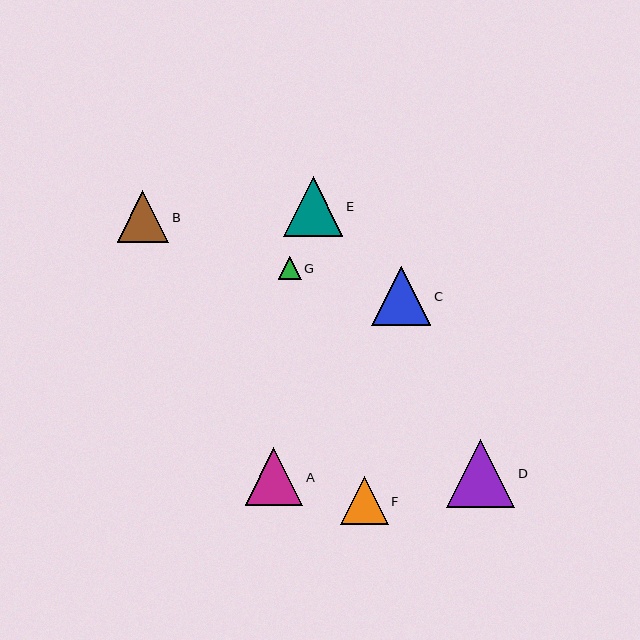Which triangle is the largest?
Triangle D is the largest with a size of approximately 68 pixels.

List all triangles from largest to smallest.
From largest to smallest: D, E, C, A, B, F, G.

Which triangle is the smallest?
Triangle G is the smallest with a size of approximately 23 pixels.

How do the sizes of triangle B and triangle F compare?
Triangle B and triangle F are approximately the same size.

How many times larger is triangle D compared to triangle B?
Triangle D is approximately 1.3 times the size of triangle B.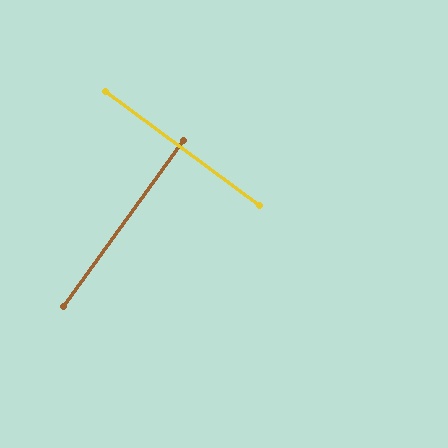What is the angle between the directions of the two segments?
Approximately 89 degrees.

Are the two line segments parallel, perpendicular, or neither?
Perpendicular — they meet at approximately 89°.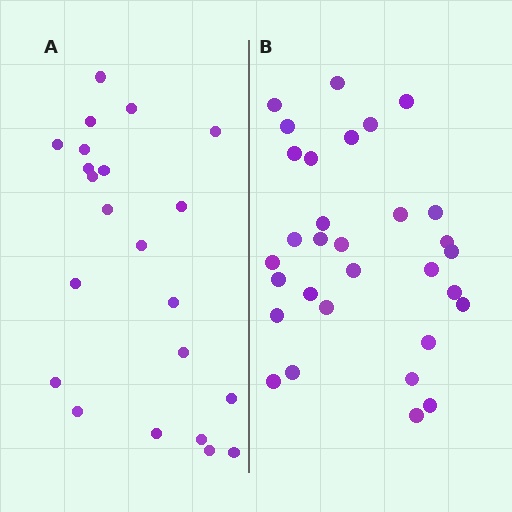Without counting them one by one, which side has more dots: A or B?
Region B (the right region) has more dots.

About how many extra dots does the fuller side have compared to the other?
Region B has roughly 8 or so more dots than region A.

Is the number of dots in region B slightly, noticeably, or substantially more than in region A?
Region B has noticeably more, but not dramatically so. The ratio is roughly 1.4 to 1.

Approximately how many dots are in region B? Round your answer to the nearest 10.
About 30 dots. (The exact count is 31, which rounds to 30.)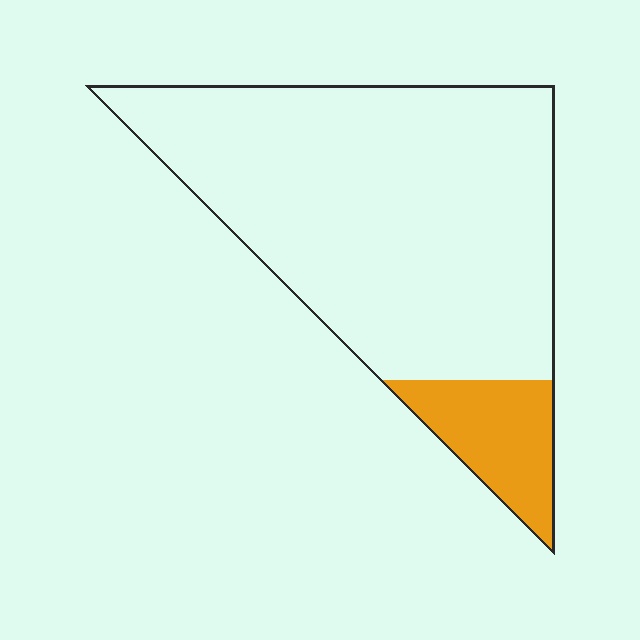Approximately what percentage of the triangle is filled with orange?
Approximately 15%.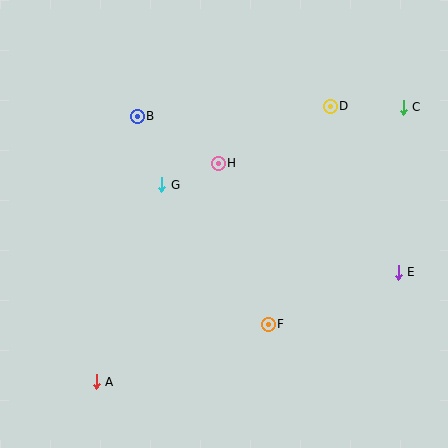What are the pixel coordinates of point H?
Point H is at (218, 163).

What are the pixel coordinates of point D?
Point D is at (330, 106).